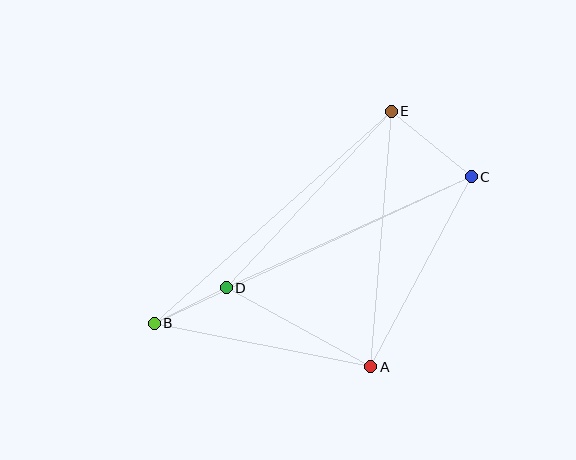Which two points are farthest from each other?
Points B and C are farthest from each other.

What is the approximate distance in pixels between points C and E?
The distance between C and E is approximately 103 pixels.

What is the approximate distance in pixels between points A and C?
The distance between A and C is approximately 215 pixels.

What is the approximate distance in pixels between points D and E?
The distance between D and E is approximately 241 pixels.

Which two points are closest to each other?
Points B and D are closest to each other.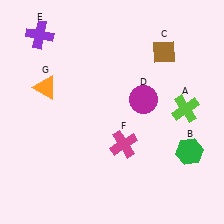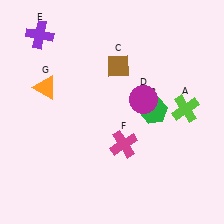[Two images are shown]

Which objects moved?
The objects that moved are: the green hexagon (B), the brown diamond (C).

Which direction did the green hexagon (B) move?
The green hexagon (B) moved up.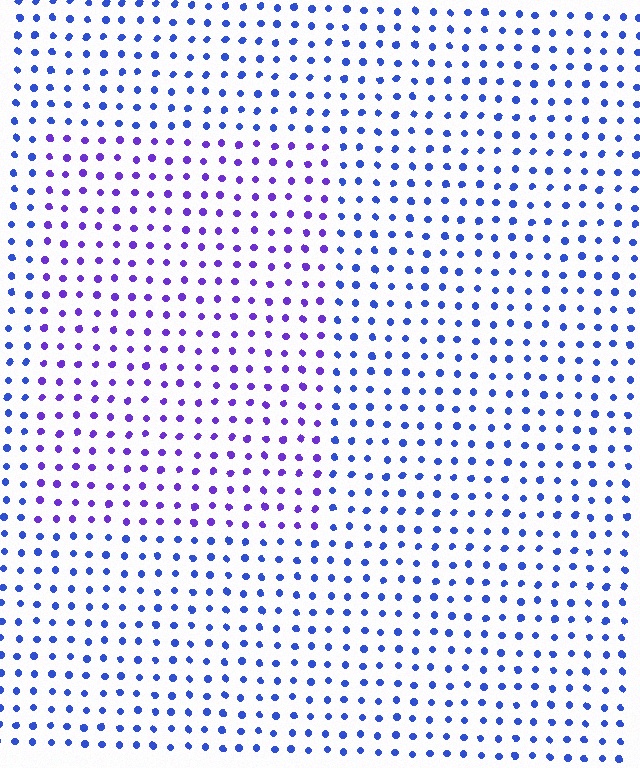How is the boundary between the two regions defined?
The boundary is defined purely by a slight shift in hue (about 35 degrees). Spacing, size, and orientation are identical on both sides.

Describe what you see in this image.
The image is filled with small blue elements in a uniform arrangement. A rectangle-shaped region is visible where the elements are tinted to a slightly different hue, forming a subtle color boundary.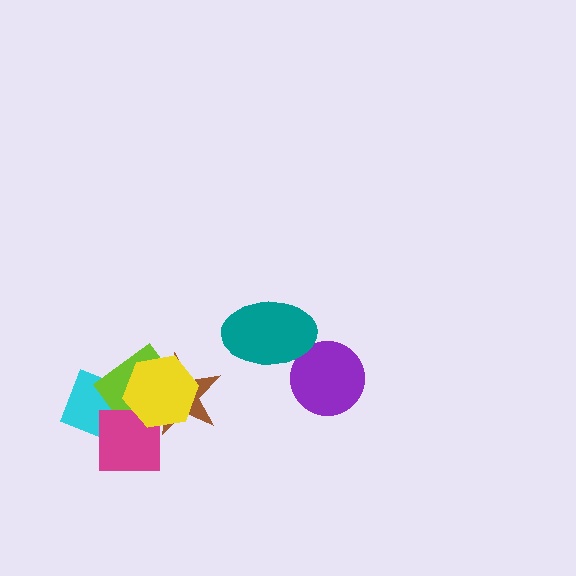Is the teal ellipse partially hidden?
No, no other shape covers it.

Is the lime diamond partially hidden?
Yes, it is partially covered by another shape.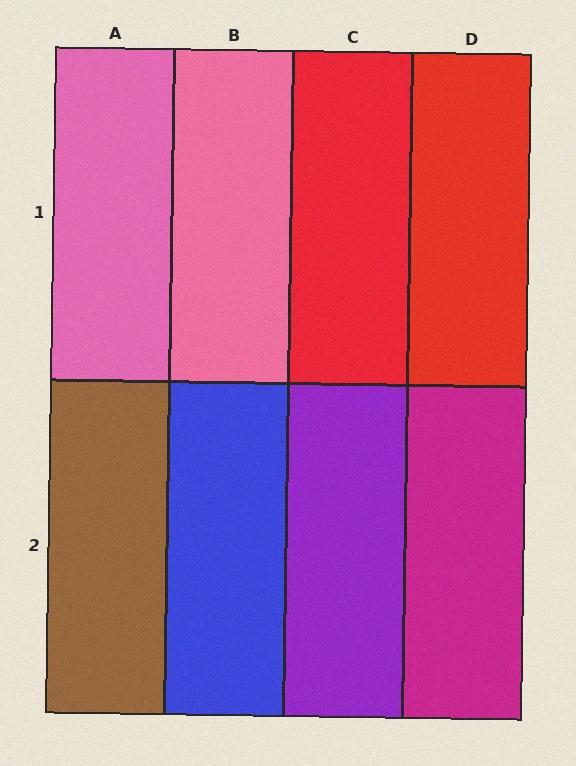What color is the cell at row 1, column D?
Red.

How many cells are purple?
1 cell is purple.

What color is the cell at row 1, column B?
Pink.